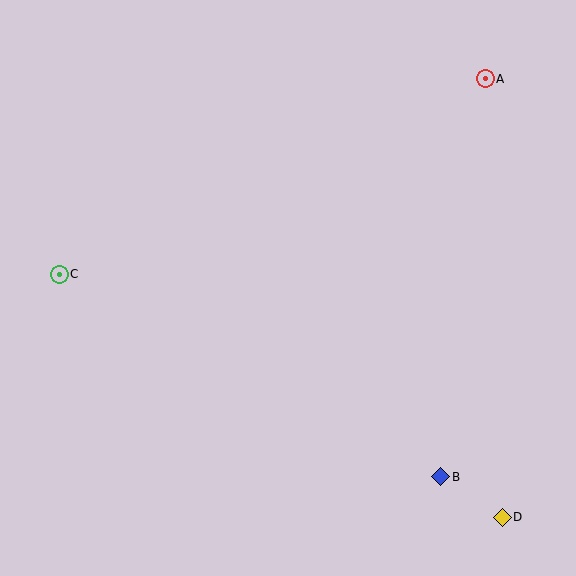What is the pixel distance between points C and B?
The distance between C and B is 432 pixels.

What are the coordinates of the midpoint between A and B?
The midpoint between A and B is at (463, 278).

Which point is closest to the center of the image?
Point C at (59, 274) is closest to the center.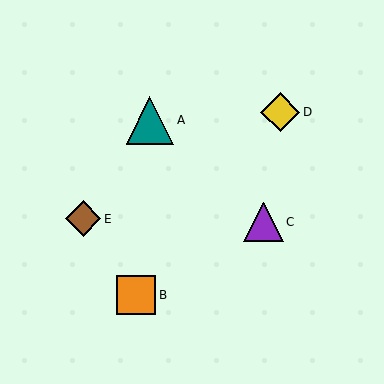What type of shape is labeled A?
Shape A is a teal triangle.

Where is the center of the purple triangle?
The center of the purple triangle is at (263, 222).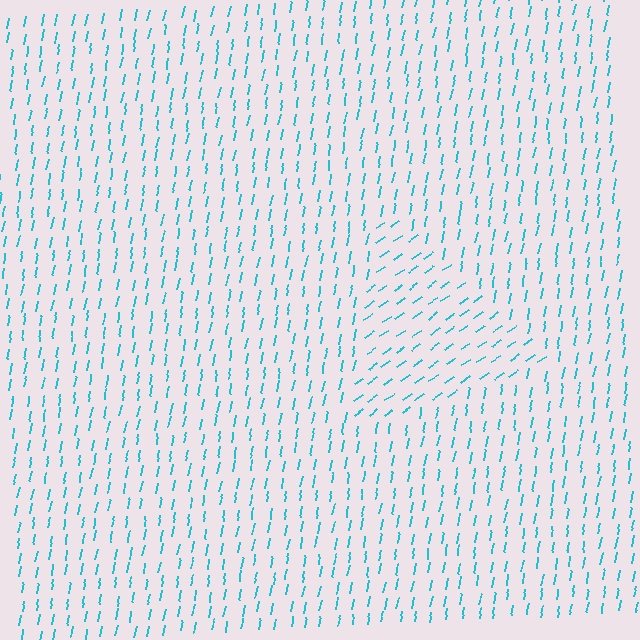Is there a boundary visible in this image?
Yes, there is a texture boundary formed by a change in line orientation.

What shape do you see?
I see a triangle.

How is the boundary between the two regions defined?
The boundary is defined purely by a change in line orientation (approximately 45 degrees difference). All lines are the same color and thickness.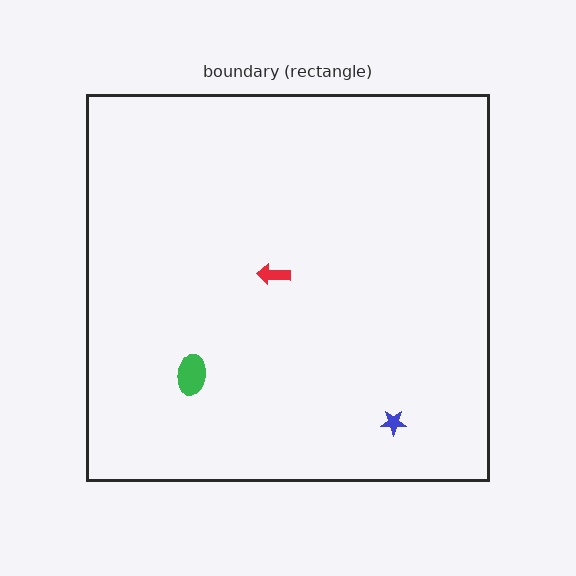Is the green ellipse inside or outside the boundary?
Inside.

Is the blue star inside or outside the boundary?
Inside.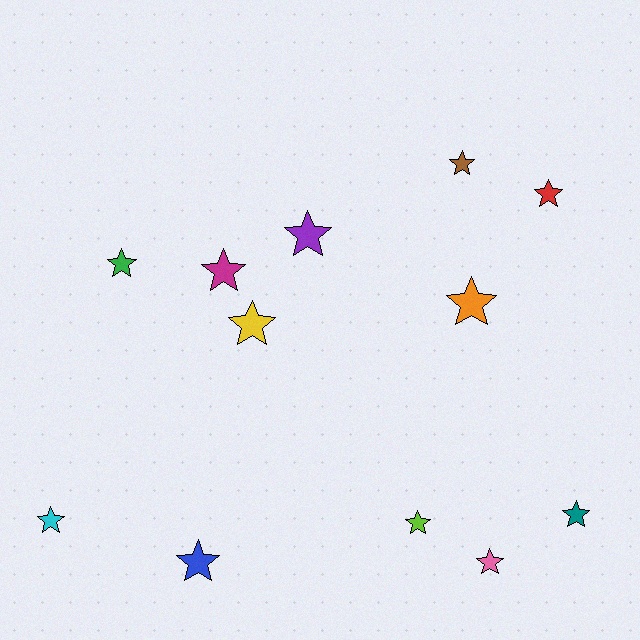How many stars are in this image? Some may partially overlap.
There are 12 stars.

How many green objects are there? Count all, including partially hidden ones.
There is 1 green object.